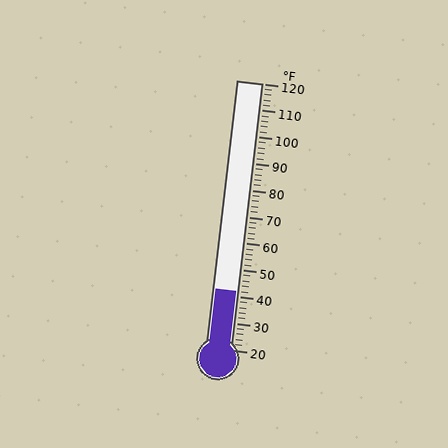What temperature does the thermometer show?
The thermometer shows approximately 42°F.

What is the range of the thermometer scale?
The thermometer scale ranges from 20°F to 120°F.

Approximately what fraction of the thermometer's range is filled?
The thermometer is filled to approximately 20% of its range.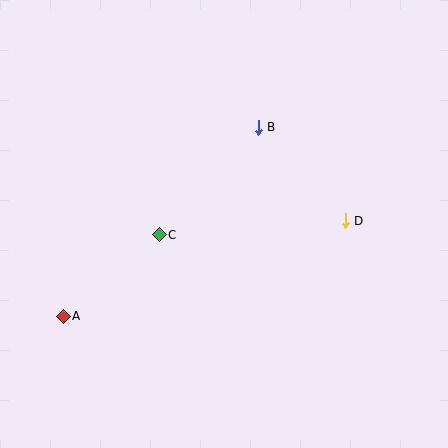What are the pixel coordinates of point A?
Point A is at (63, 316).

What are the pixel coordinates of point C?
Point C is at (159, 235).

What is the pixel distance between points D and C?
The distance between D and C is 186 pixels.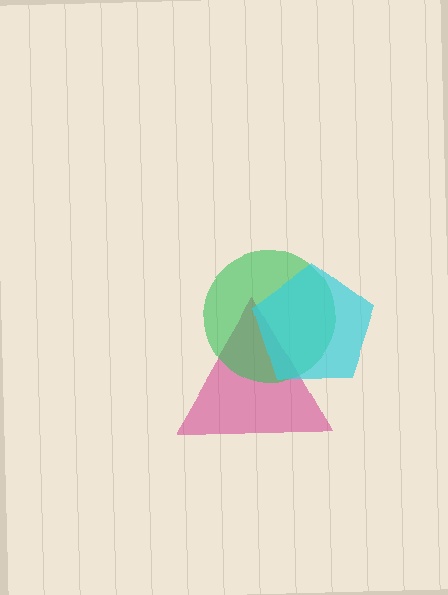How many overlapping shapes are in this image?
There are 3 overlapping shapes in the image.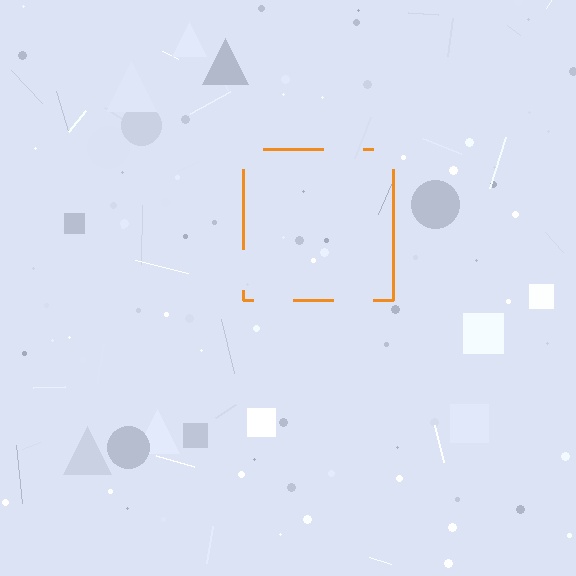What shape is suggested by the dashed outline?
The dashed outline suggests a square.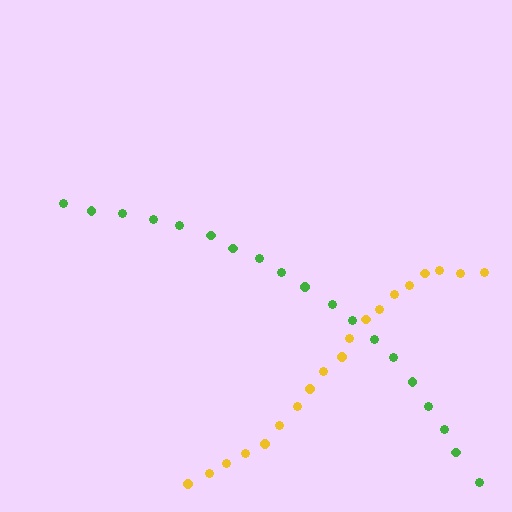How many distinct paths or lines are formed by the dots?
There are 2 distinct paths.